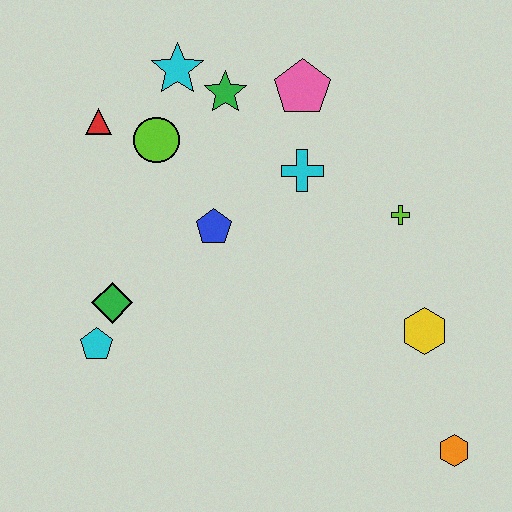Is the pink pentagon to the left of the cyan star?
No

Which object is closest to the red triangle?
The lime circle is closest to the red triangle.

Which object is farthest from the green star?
The orange hexagon is farthest from the green star.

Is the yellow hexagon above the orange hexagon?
Yes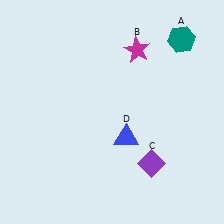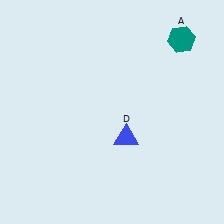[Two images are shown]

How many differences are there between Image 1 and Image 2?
There are 2 differences between the two images.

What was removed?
The purple diamond (C), the magenta star (B) were removed in Image 2.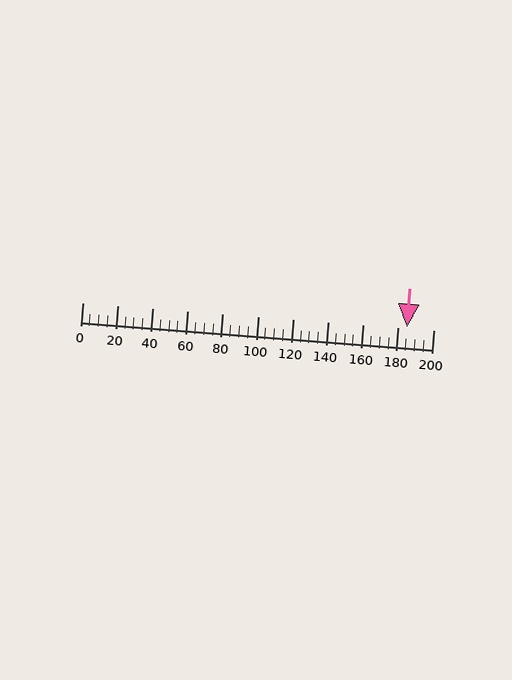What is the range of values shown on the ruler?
The ruler shows values from 0 to 200.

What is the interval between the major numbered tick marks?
The major tick marks are spaced 20 units apart.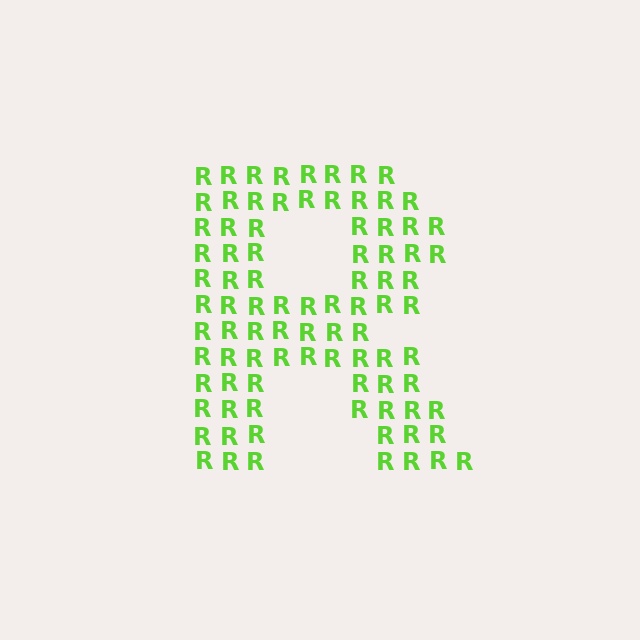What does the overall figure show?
The overall figure shows the letter R.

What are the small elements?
The small elements are letter R's.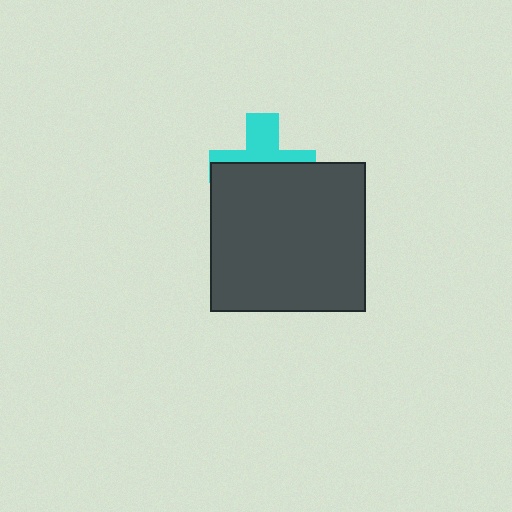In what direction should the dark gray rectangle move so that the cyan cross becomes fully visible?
The dark gray rectangle should move down. That is the shortest direction to clear the overlap and leave the cyan cross fully visible.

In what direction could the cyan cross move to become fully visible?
The cyan cross could move up. That would shift it out from behind the dark gray rectangle entirely.